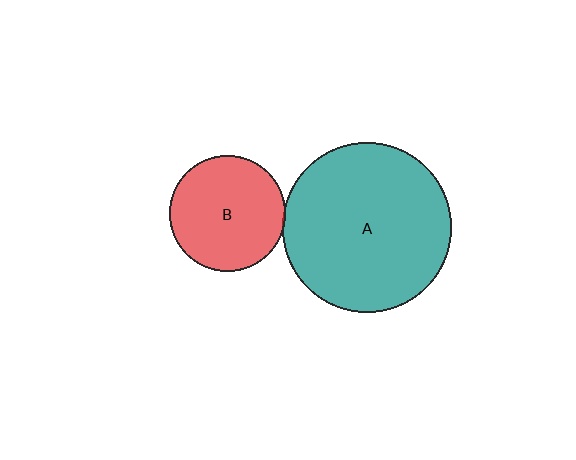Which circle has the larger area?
Circle A (teal).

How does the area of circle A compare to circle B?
Approximately 2.1 times.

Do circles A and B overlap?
Yes.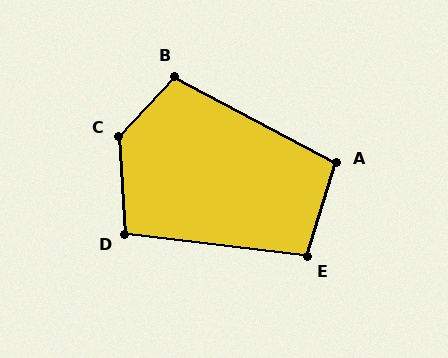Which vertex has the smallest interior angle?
E, at approximately 100 degrees.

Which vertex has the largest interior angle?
C, at approximately 133 degrees.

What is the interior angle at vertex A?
Approximately 101 degrees (obtuse).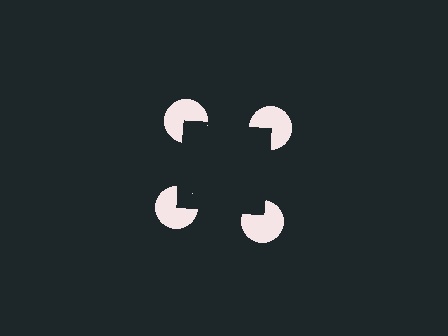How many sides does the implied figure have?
4 sides.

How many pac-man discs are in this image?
There are 4 — one at each vertex of the illusory square.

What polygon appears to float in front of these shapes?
An illusory square — its edges are inferred from the aligned wedge cuts in the pac-man discs, not physically drawn.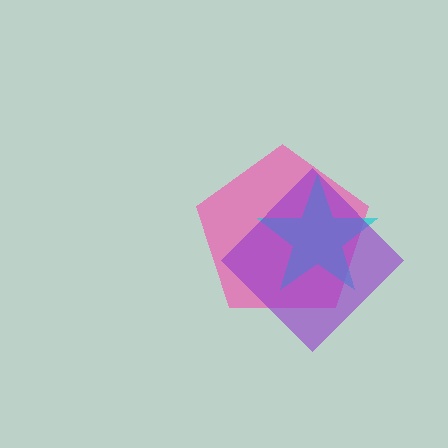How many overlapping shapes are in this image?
There are 3 overlapping shapes in the image.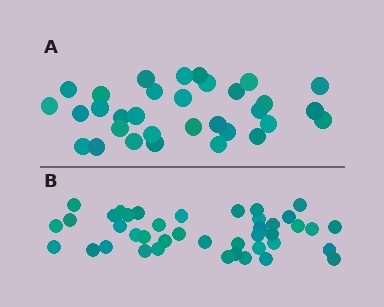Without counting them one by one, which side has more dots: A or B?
Region B (the bottom region) has more dots.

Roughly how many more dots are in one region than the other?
Region B has roughly 8 or so more dots than region A.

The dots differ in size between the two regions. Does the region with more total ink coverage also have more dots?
No. Region A has more total ink coverage because its dots are larger, but region B actually contains more individual dots. Total area can be misleading — the number of items is what matters here.